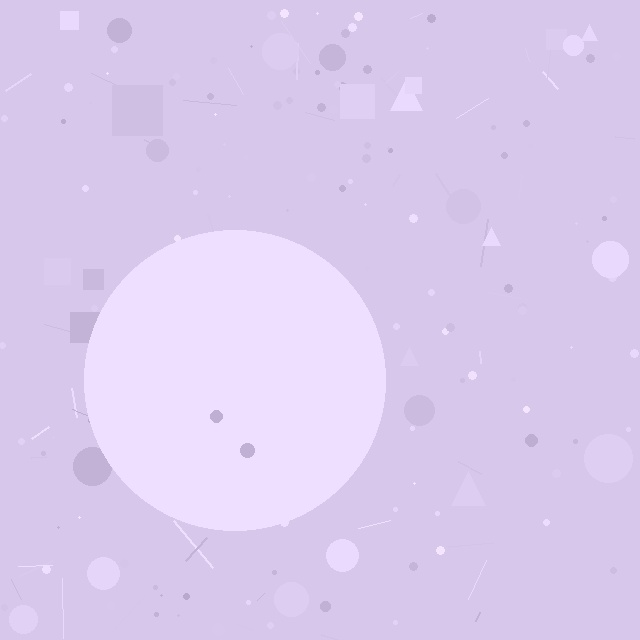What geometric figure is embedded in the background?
A circle is embedded in the background.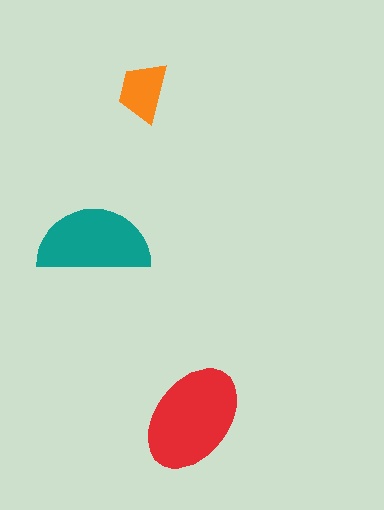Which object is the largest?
The red ellipse.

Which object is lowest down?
The red ellipse is bottommost.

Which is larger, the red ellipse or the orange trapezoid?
The red ellipse.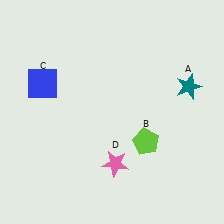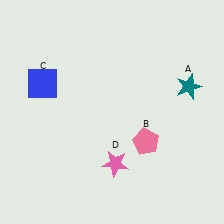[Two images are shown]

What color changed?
The pentagon (B) changed from lime in Image 1 to pink in Image 2.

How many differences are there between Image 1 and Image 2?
There is 1 difference between the two images.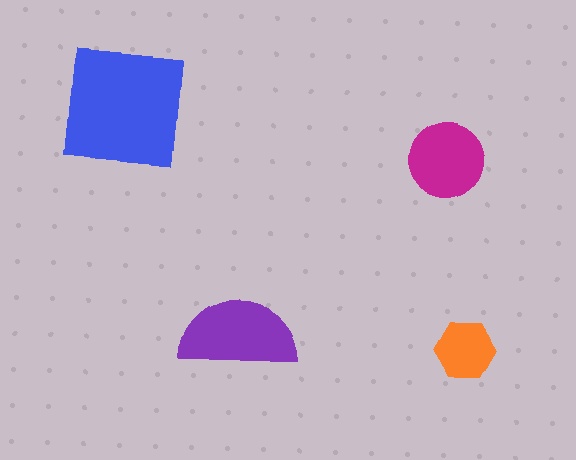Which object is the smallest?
The orange hexagon.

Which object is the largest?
The blue square.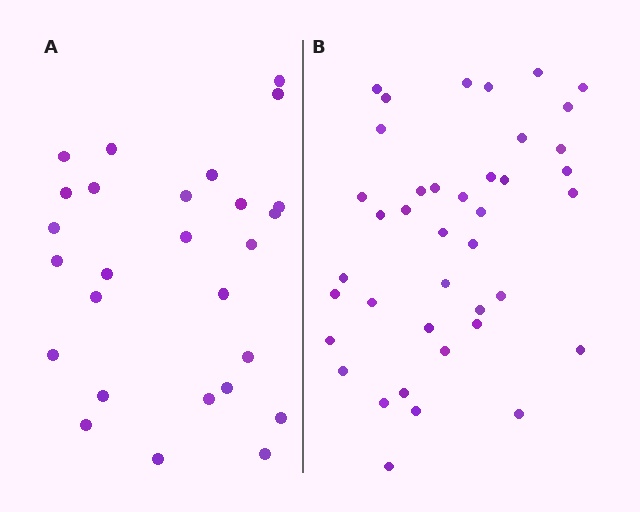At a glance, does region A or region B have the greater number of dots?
Region B (the right region) has more dots.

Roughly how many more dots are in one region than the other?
Region B has approximately 15 more dots than region A.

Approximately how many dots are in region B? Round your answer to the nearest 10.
About 40 dots.